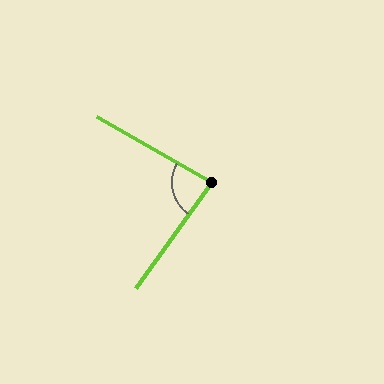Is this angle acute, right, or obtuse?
It is acute.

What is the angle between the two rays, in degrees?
Approximately 84 degrees.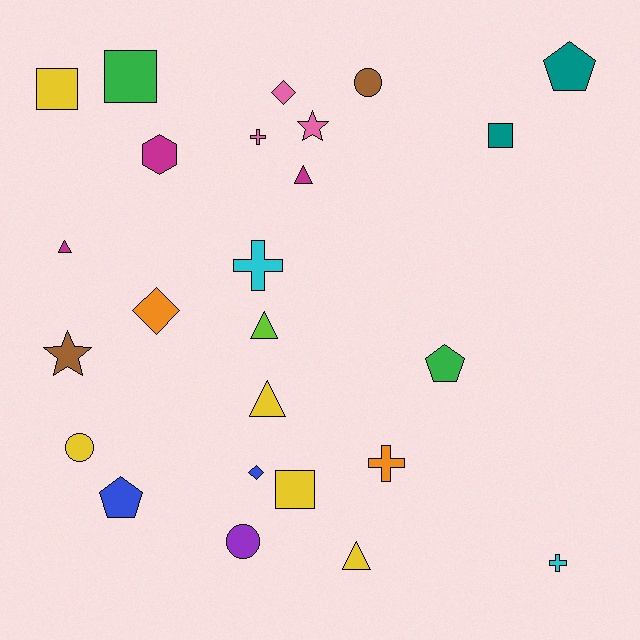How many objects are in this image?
There are 25 objects.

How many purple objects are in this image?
There is 1 purple object.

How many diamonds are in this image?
There are 3 diamonds.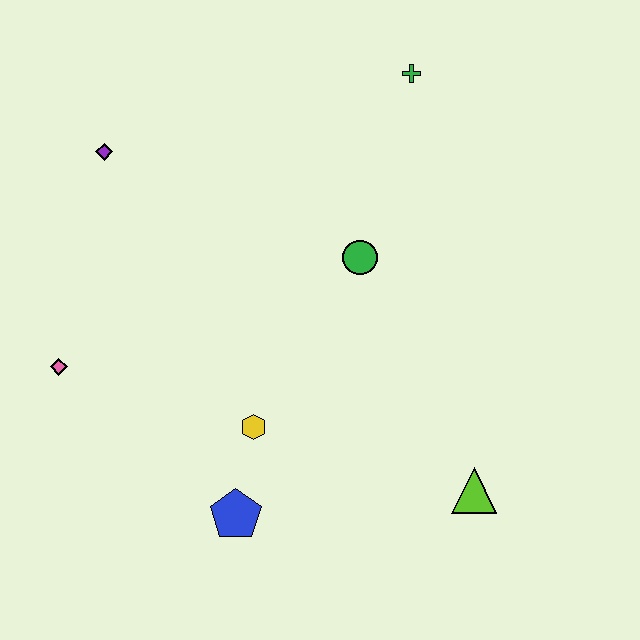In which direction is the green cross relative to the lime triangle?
The green cross is above the lime triangle.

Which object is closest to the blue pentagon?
The yellow hexagon is closest to the blue pentagon.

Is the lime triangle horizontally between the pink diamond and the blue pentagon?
No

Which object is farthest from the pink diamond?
The green cross is farthest from the pink diamond.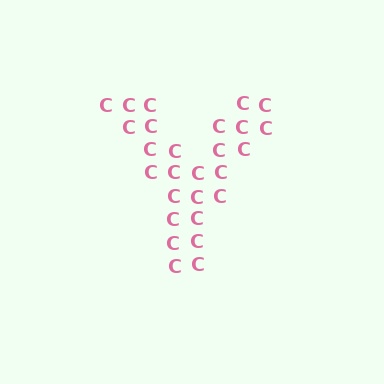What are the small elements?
The small elements are letter C's.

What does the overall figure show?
The overall figure shows the letter Y.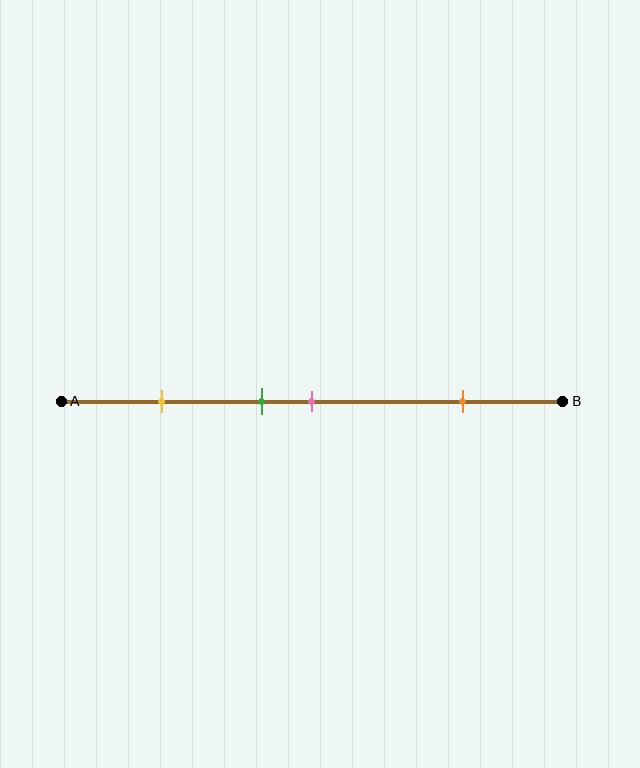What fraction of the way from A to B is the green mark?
The green mark is approximately 40% (0.4) of the way from A to B.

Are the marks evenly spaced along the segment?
No, the marks are not evenly spaced.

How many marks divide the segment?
There are 4 marks dividing the segment.